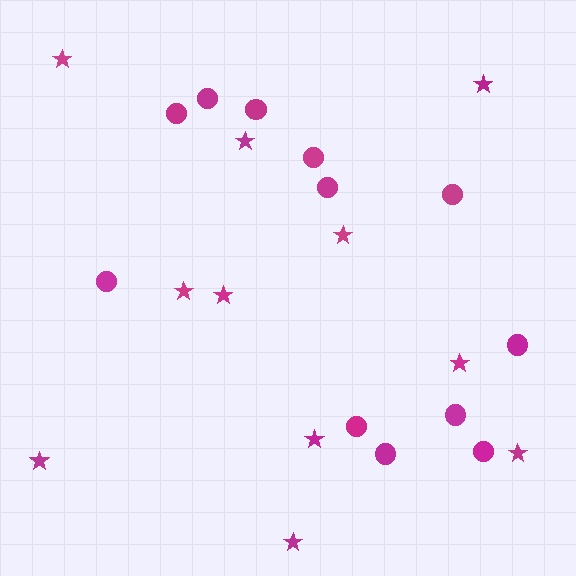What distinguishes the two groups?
There are 2 groups: one group of circles (12) and one group of stars (11).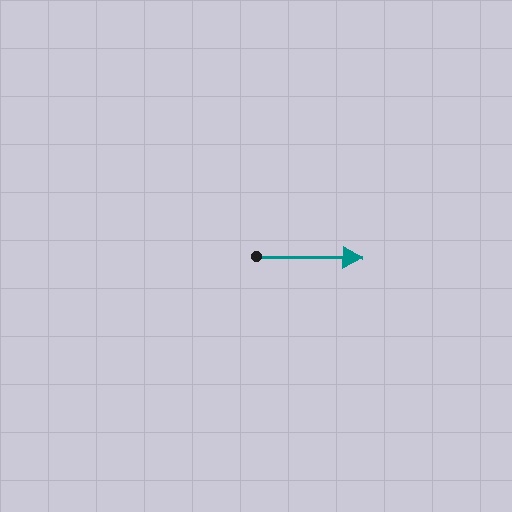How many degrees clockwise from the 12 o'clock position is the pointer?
Approximately 91 degrees.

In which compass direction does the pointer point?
East.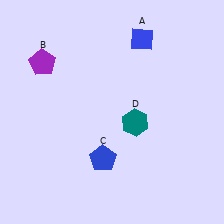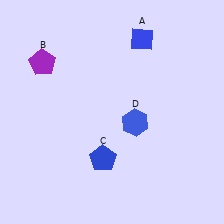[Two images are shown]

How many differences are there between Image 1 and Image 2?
There is 1 difference between the two images.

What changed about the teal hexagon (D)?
In Image 1, D is teal. In Image 2, it changed to blue.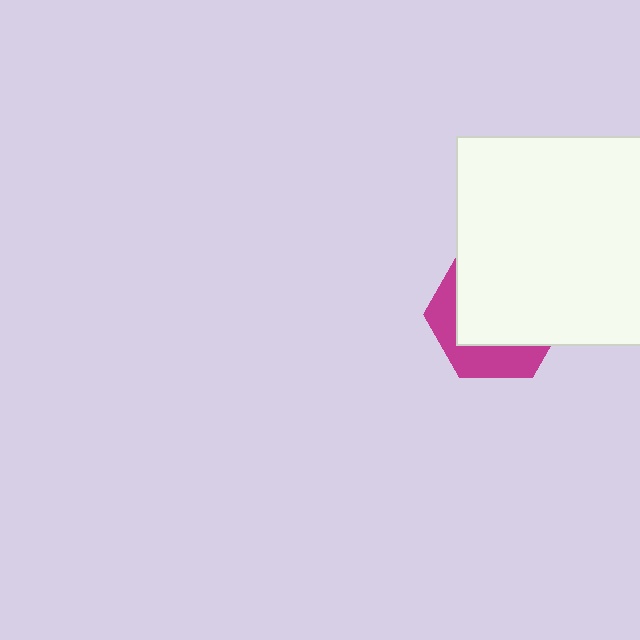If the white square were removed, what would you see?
You would see the complete magenta hexagon.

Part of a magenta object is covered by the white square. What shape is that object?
It is a hexagon.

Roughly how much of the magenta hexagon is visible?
A small part of it is visible (roughly 33%).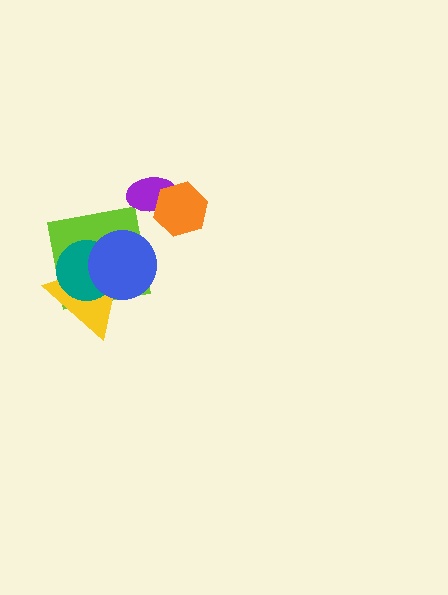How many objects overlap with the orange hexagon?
1 object overlaps with the orange hexagon.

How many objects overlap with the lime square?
3 objects overlap with the lime square.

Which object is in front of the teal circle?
The blue circle is in front of the teal circle.